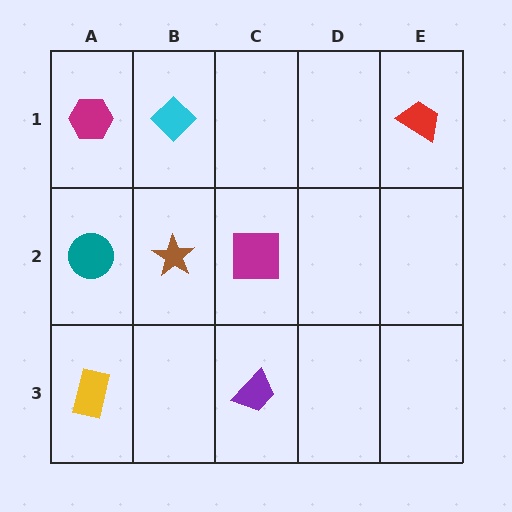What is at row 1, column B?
A cyan diamond.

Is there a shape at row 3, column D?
No, that cell is empty.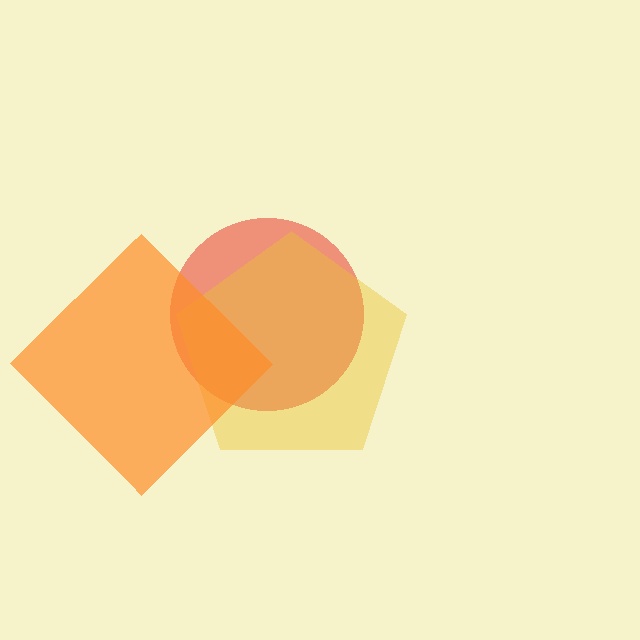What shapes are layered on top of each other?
The layered shapes are: a red circle, a yellow pentagon, an orange diamond.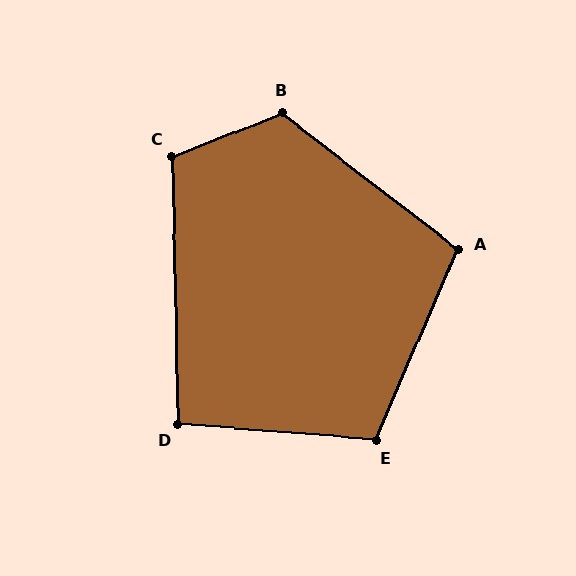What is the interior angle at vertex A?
Approximately 104 degrees (obtuse).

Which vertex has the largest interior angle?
B, at approximately 121 degrees.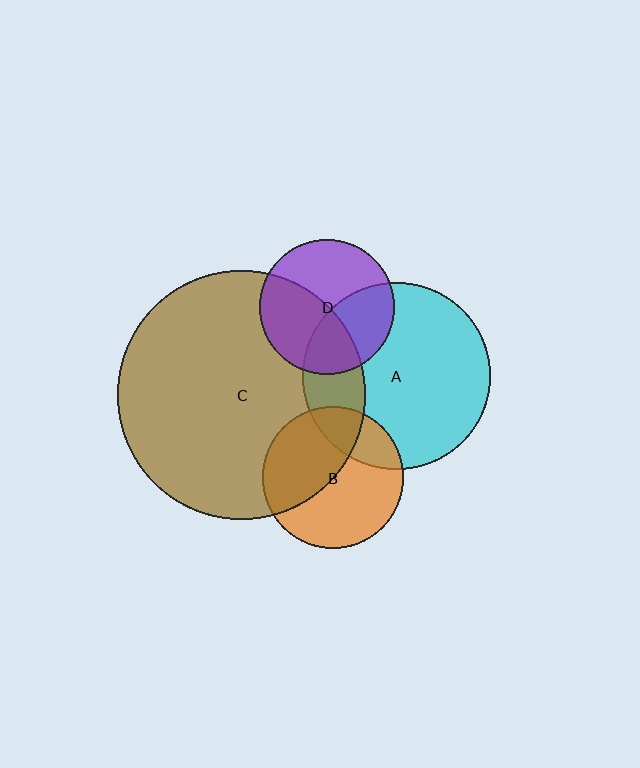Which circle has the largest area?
Circle C (brown).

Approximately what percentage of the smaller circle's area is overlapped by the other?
Approximately 45%.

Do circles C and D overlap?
Yes.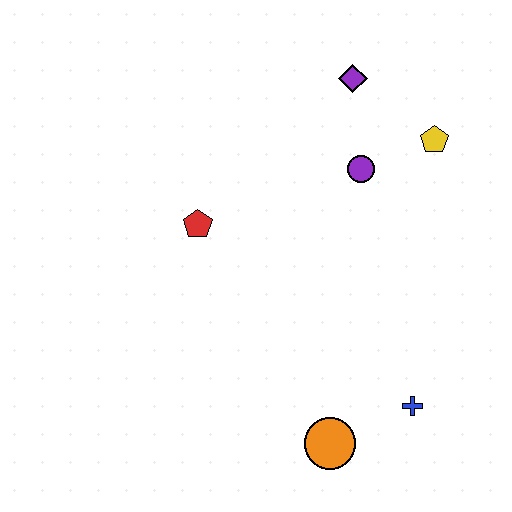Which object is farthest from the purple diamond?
The orange circle is farthest from the purple diamond.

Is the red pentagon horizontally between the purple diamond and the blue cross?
No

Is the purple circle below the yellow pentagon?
Yes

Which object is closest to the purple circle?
The yellow pentagon is closest to the purple circle.